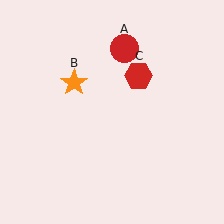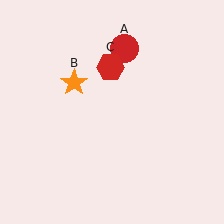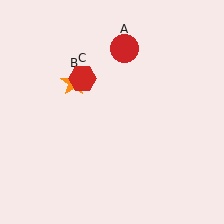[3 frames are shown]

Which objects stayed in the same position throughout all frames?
Red circle (object A) and orange star (object B) remained stationary.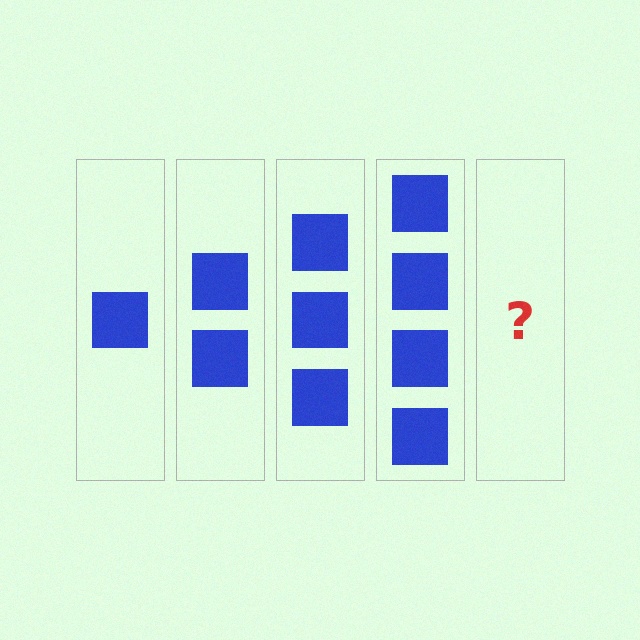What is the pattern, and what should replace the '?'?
The pattern is that each step adds one more square. The '?' should be 5 squares.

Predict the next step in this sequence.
The next step is 5 squares.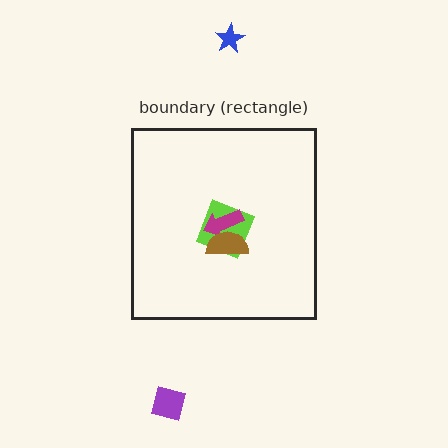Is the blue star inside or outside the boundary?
Outside.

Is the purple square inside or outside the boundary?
Outside.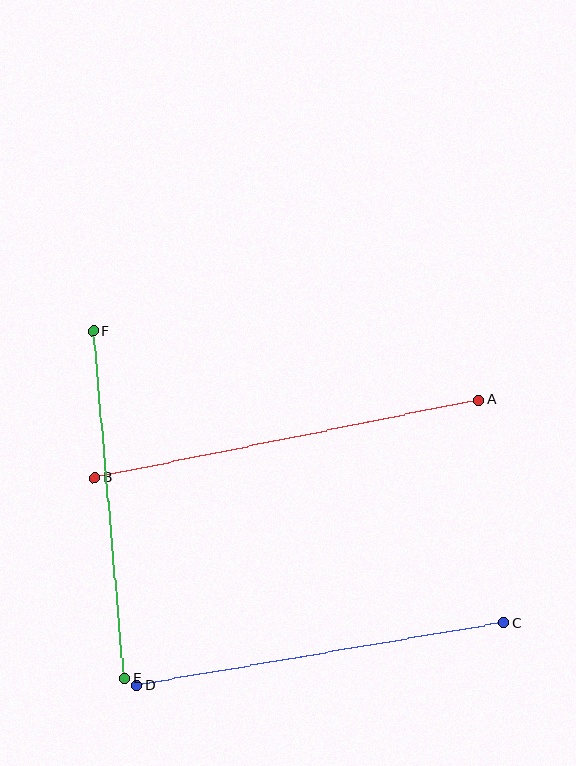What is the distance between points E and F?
The distance is approximately 349 pixels.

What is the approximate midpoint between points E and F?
The midpoint is at approximately (109, 505) pixels.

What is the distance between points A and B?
The distance is approximately 392 pixels.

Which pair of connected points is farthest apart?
Points A and B are farthest apart.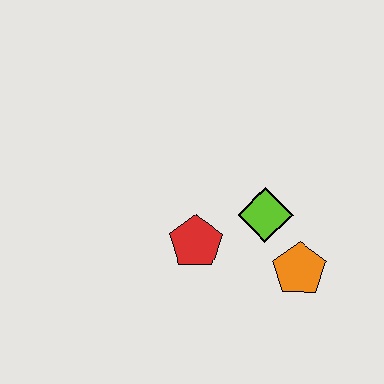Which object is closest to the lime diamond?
The orange pentagon is closest to the lime diamond.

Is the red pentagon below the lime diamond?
Yes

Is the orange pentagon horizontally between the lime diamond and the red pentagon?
No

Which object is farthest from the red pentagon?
The orange pentagon is farthest from the red pentagon.